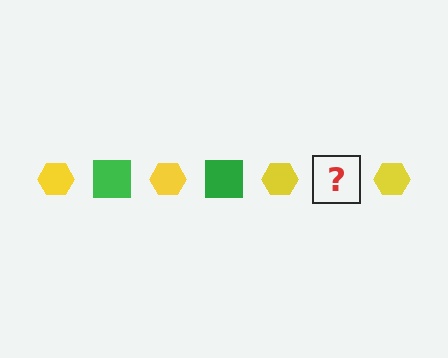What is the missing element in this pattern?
The missing element is a green square.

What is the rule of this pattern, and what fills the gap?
The rule is that the pattern alternates between yellow hexagon and green square. The gap should be filled with a green square.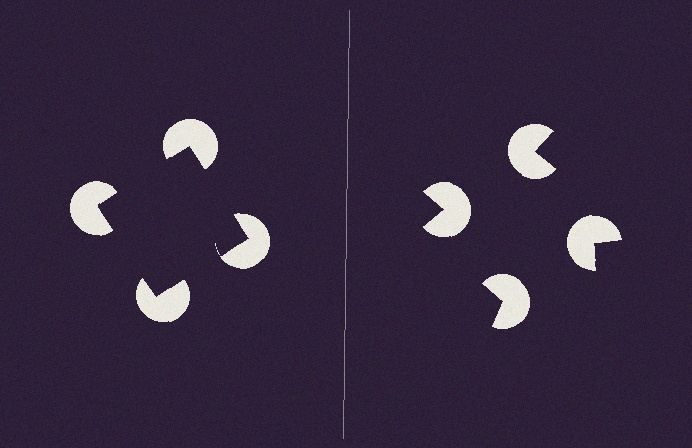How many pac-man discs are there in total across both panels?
8 — 4 on each side.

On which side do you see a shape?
An illusory square appears on the left side. On the right side the wedge cuts are rotated, so no coherent shape forms.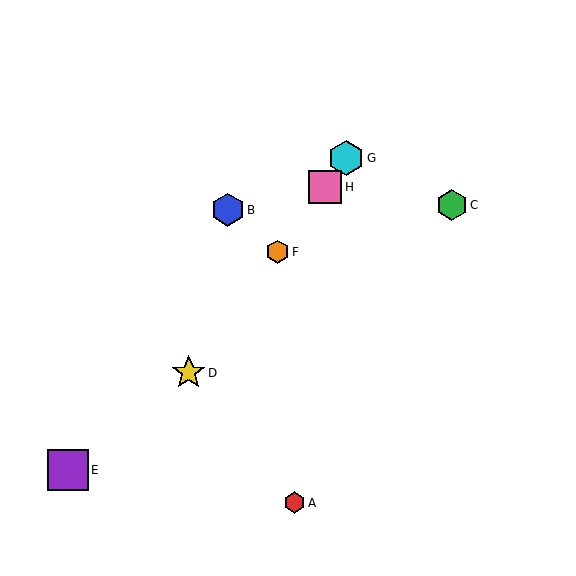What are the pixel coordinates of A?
Object A is at (295, 503).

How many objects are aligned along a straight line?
4 objects (D, F, G, H) are aligned along a straight line.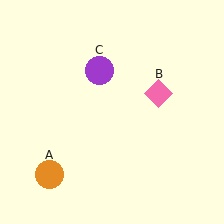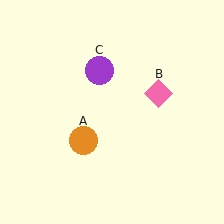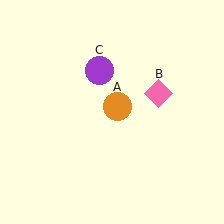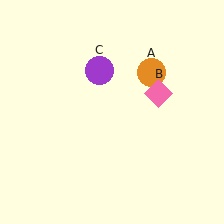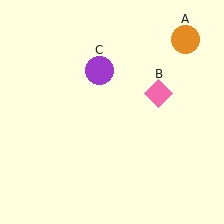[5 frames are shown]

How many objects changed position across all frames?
1 object changed position: orange circle (object A).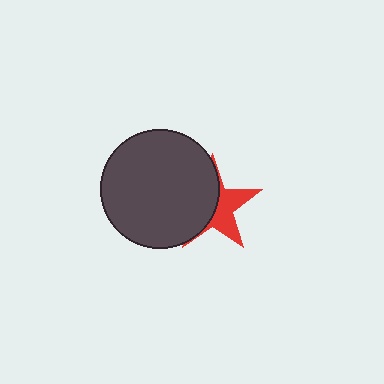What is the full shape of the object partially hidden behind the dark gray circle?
The partially hidden object is a red star.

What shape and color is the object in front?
The object in front is a dark gray circle.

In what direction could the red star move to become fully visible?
The red star could move right. That would shift it out from behind the dark gray circle entirely.